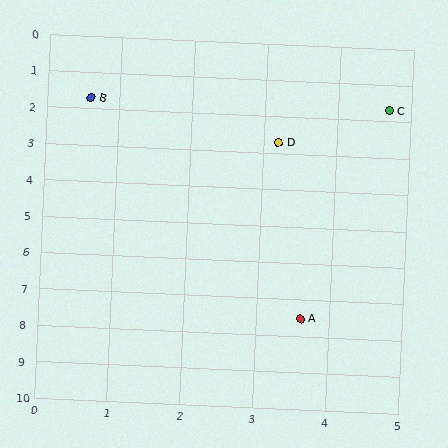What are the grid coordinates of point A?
Point A is at approximately (3.6, 7.5).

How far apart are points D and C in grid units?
Points D and C are about 1.8 grid units apart.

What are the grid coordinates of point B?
Point B is at approximately (0.6, 1.7).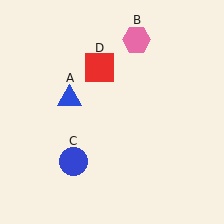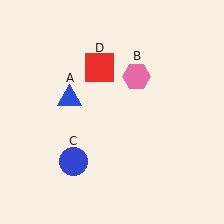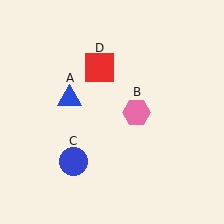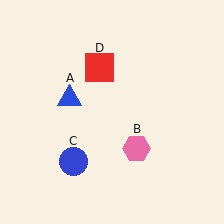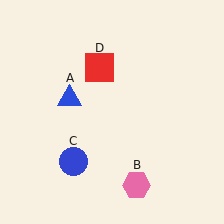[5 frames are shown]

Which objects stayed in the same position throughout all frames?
Blue triangle (object A) and blue circle (object C) and red square (object D) remained stationary.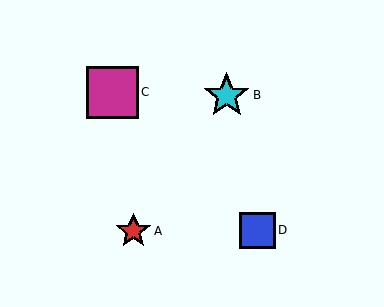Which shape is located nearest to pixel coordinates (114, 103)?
The magenta square (labeled C) at (112, 92) is nearest to that location.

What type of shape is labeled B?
Shape B is a cyan star.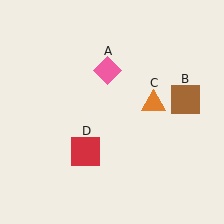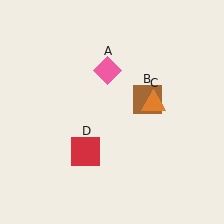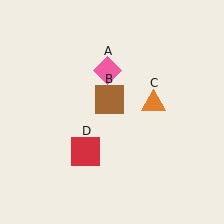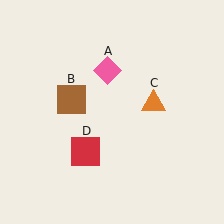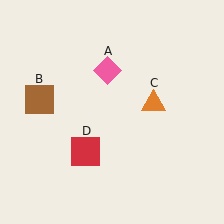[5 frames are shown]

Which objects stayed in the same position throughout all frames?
Pink diamond (object A) and orange triangle (object C) and red square (object D) remained stationary.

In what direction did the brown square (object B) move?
The brown square (object B) moved left.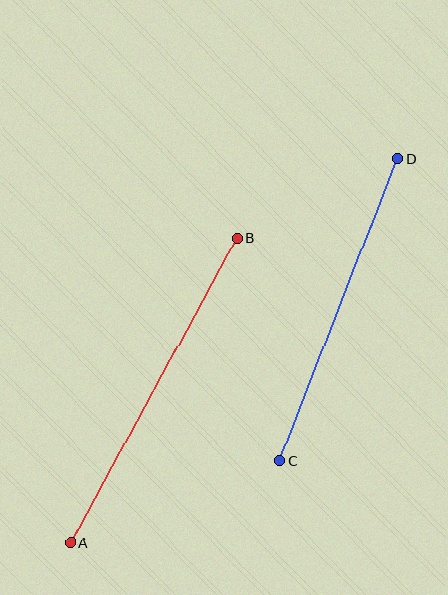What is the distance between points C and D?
The distance is approximately 324 pixels.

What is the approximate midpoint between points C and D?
The midpoint is at approximately (339, 309) pixels.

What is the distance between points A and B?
The distance is approximately 347 pixels.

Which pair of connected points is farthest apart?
Points A and B are farthest apart.